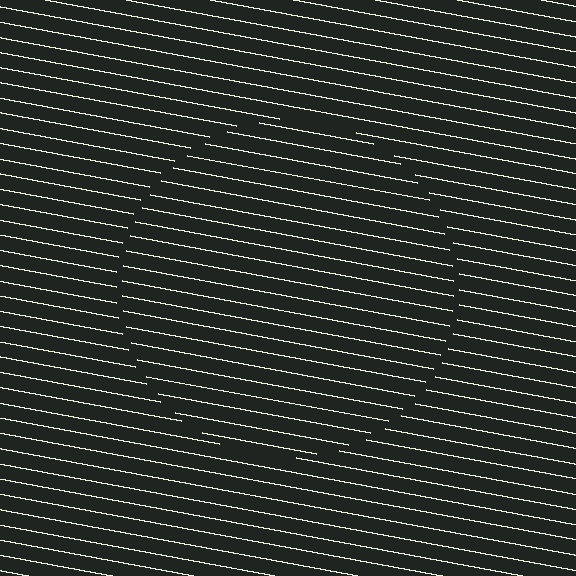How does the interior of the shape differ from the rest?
The interior of the shape contains the same grating, shifted by half a period — the contour is defined by the phase discontinuity where line-ends from the inner and outer gratings abut.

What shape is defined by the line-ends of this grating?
An illusory circle. The interior of the shape contains the same grating, shifted by half a period — the contour is defined by the phase discontinuity where line-ends from the inner and outer gratings abut.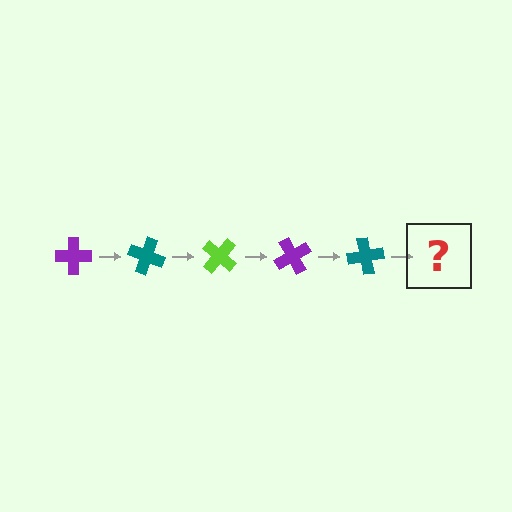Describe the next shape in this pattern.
It should be a lime cross, rotated 100 degrees from the start.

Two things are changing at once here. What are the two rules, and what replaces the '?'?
The two rules are that it rotates 20 degrees each step and the color cycles through purple, teal, and lime. The '?' should be a lime cross, rotated 100 degrees from the start.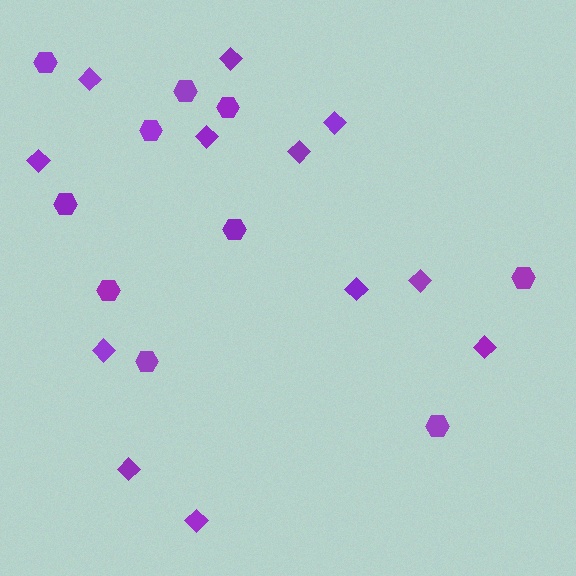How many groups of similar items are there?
There are 2 groups: one group of hexagons (10) and one group of diamonds (12).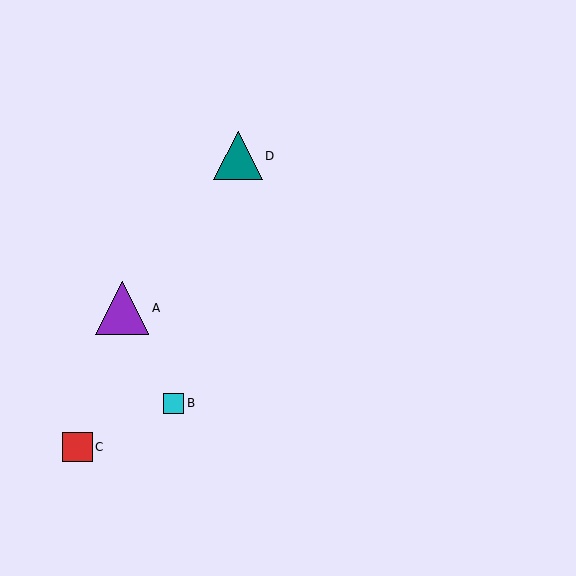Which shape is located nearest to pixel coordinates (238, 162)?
The teal triangle (labeled D) at (238, 156) is nearest to that location.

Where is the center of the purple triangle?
The center of the purple triangle is at (122, 308).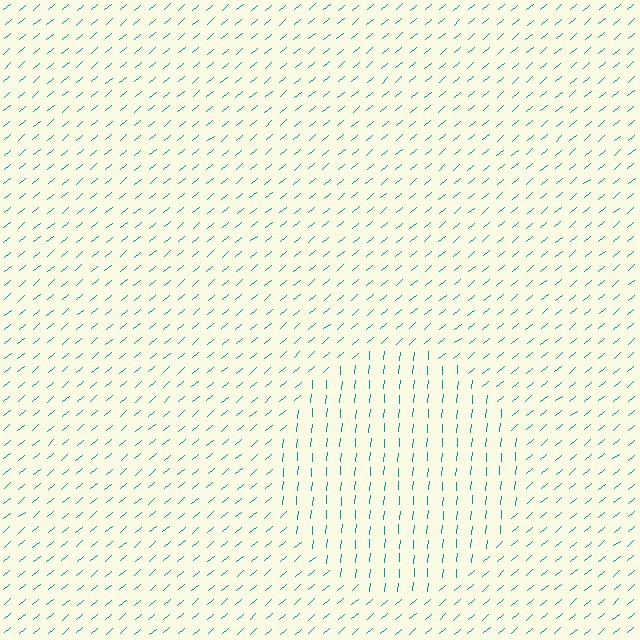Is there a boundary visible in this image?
Yes, there is a texture boundary formed by a change in line orientation.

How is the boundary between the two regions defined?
The boundary is defined purely by a change in line orientation (approximately 45 degrees difference). All lines are the same color and thickness.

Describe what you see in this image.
The image is filled with small teal line segments. A circle region in the image has lines oriented differently from the surrounding lines, creating a visible texture boundary.